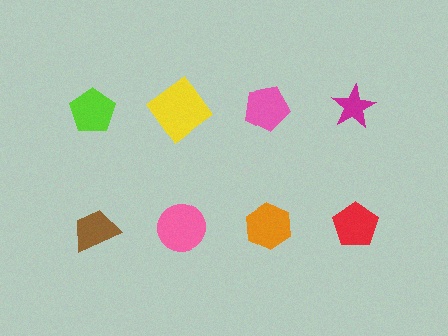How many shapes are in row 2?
4 shapes.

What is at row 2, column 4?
A red pentagon.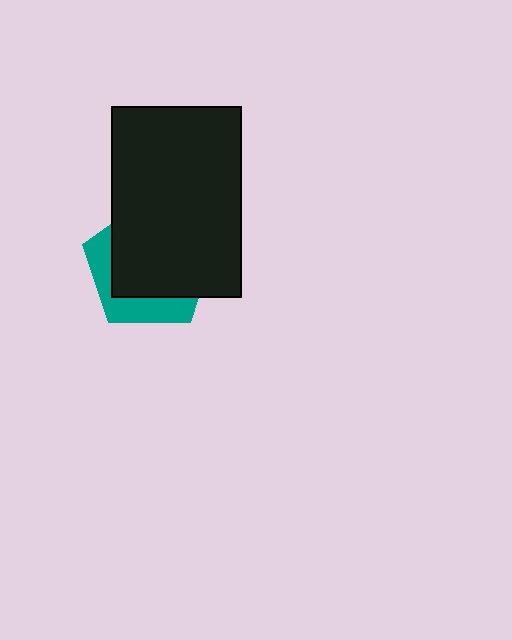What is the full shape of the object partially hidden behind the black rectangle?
The partially hidden object is a teal pentagon.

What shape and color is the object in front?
The object in front is a black rectangle.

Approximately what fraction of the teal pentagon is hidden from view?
Roughly 68% of the teal pentagon is hidden behind the black rectangle.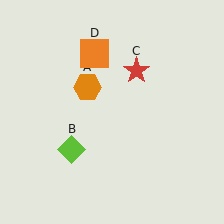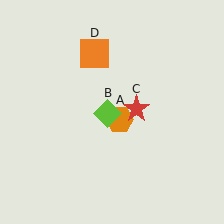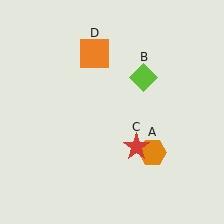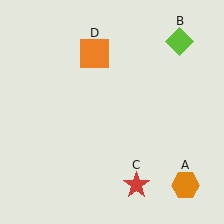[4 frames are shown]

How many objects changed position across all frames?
3 objects changed position: orange hexagon (object A), lime diamond (object B), red star (object C).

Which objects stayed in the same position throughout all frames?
Orange square (object D) remained stationary.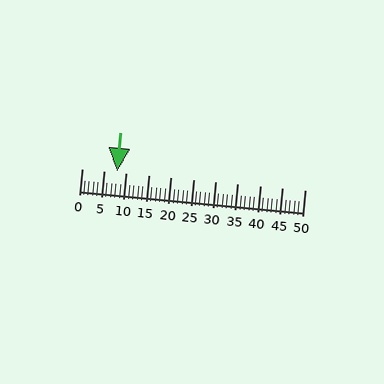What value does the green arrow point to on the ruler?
The green arrow points to approximately 8.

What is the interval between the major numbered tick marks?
The major tick marks are spaced 5 units apart.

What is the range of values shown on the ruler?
The ruler shows values from 0 to 50.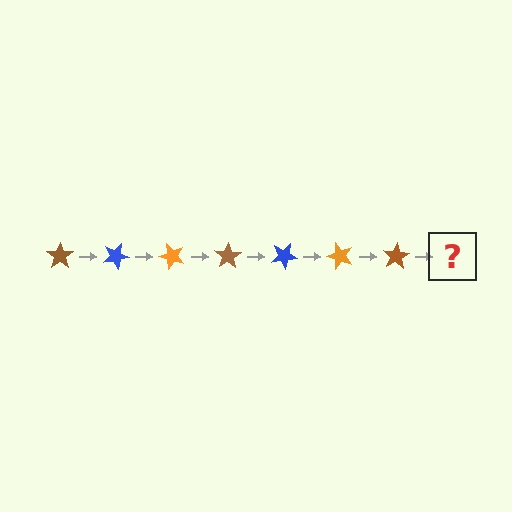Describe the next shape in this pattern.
It should be a blue star, rotated 175 degrees from the start.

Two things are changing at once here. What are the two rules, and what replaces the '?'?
The two rules are that it rotates 25 degrees each step and the color cycles through brown, blue, and orange. The '?' should be a blue star, rotated 175 degrees from the start.